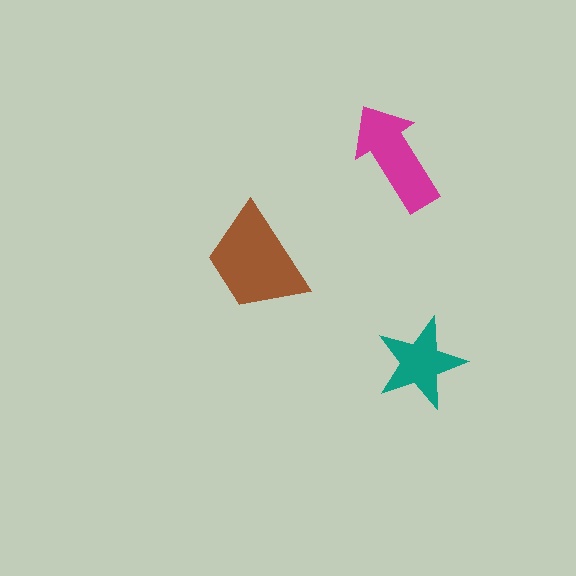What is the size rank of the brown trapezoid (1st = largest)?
1st.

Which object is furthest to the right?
The teal star is rightmost.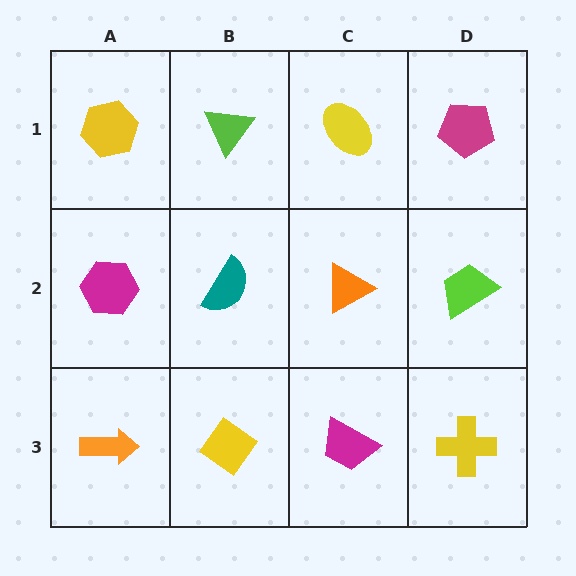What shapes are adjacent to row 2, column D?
A magenta pentagon (row 1, column D), a yellow cross (row 3, column D), an orange triangle (row 2, column C).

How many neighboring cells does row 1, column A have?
2.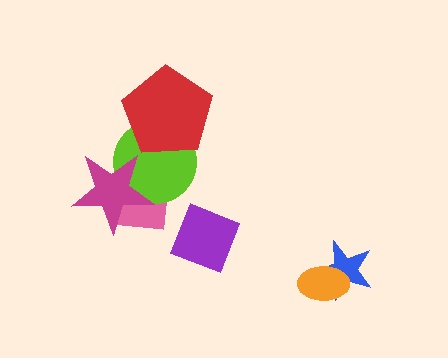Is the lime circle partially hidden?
Yes, it is partially covered by another shape.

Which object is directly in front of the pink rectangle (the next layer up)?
The lime circle is directly in front of the pink rectangle.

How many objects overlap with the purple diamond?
0 objects overlap with the purple diamond.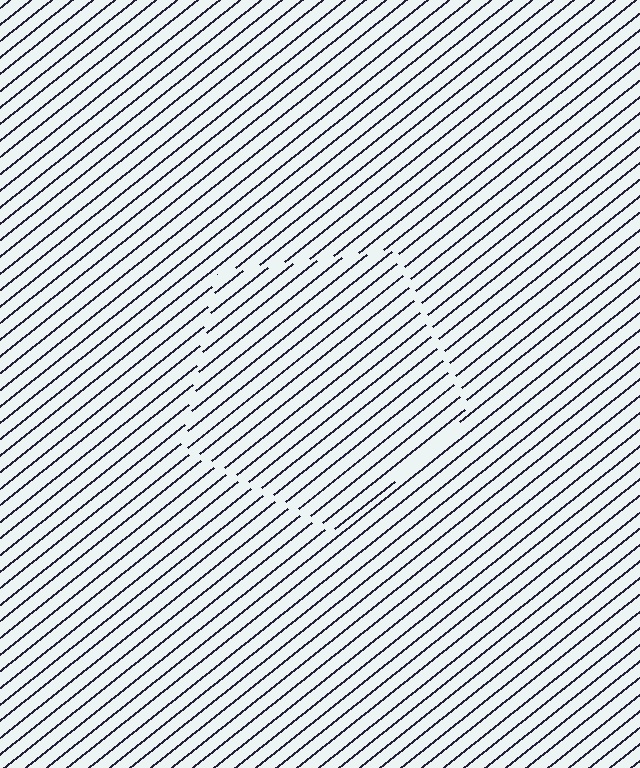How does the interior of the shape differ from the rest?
The interior of the shape contains the same grating, shifted by half a period — the contour is defined by the phase discontinuity where line-ends from the inner and outer gratings abut.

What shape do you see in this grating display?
An illusory pentagon. The interior of the shape contains the same grating, shifted by half a period — the contour is defined by the phase discontinuity where line-ends from the inner and outer gratings abut.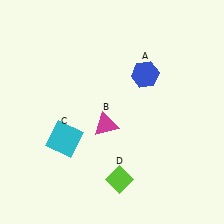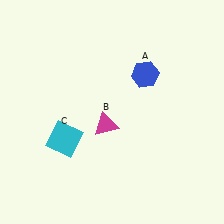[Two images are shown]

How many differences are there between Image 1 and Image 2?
There is 1 difference between the two images.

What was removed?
The lime diamond (D) was removed in Image 2.